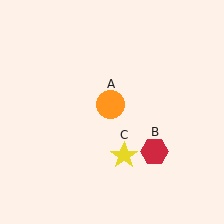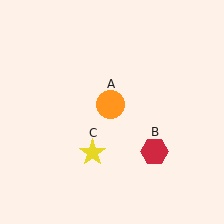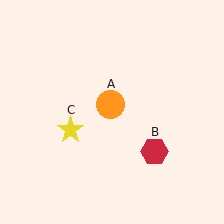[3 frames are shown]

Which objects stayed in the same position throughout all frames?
Orange circle (object A) and red hexagon (object B) remained stationary.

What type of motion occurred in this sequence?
The yellow star (object C) rotated clockwise around the center of the scene.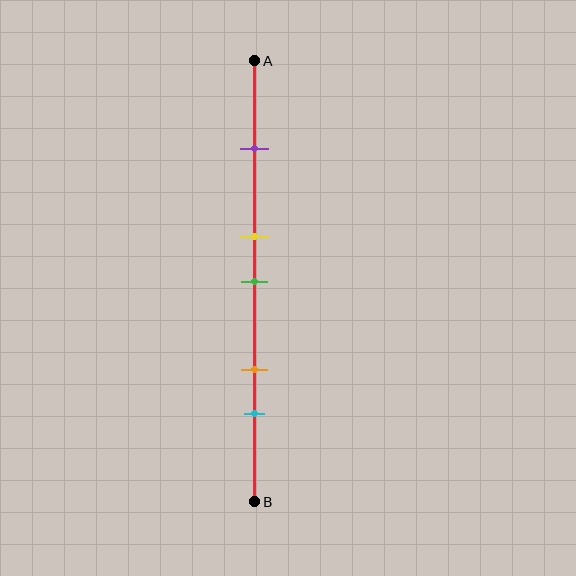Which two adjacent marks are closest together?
The yellow and green marks are the closest adjacent pair.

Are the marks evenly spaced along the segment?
No, the marks are not evenly spaced.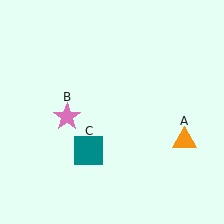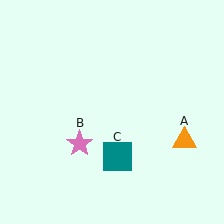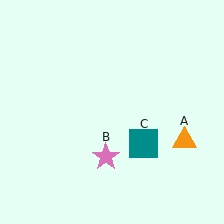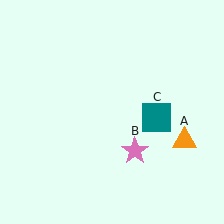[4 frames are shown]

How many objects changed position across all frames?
2 objects changed position: pink star (object B), teal square (object C).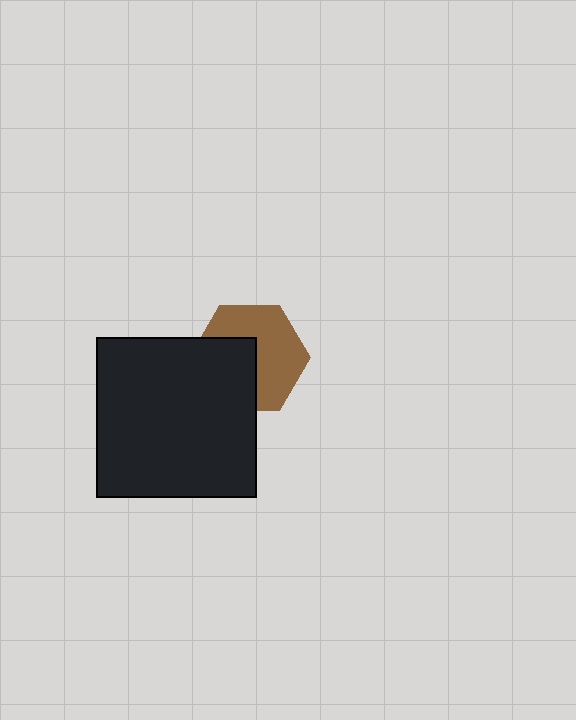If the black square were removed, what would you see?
You would see the complete brown hexagon.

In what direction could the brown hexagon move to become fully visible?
The brown hexagon could move toward the upper-right. That would shift it out from behind the black square entirely.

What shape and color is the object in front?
The object in front is a black square.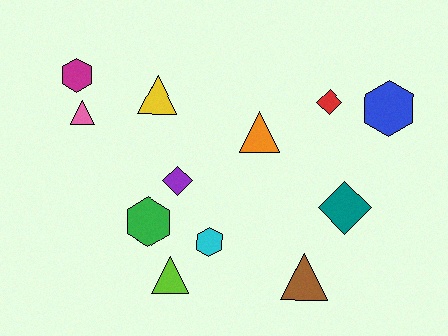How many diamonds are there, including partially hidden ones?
There are 3 diamonds.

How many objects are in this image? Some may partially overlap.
There are 12 objects.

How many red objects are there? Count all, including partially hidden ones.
There is 1 red object.